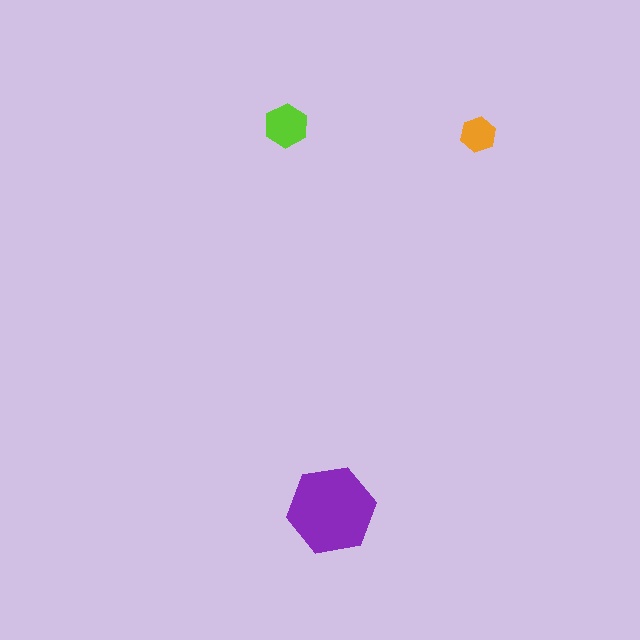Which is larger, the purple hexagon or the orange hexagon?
The purple one.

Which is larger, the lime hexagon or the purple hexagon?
The purple one.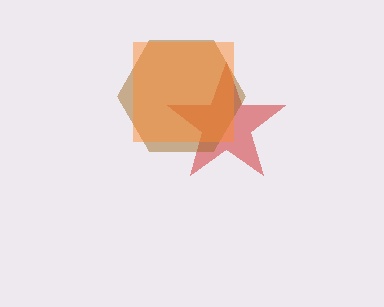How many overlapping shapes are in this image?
There are 3 overlapping shapes in the image.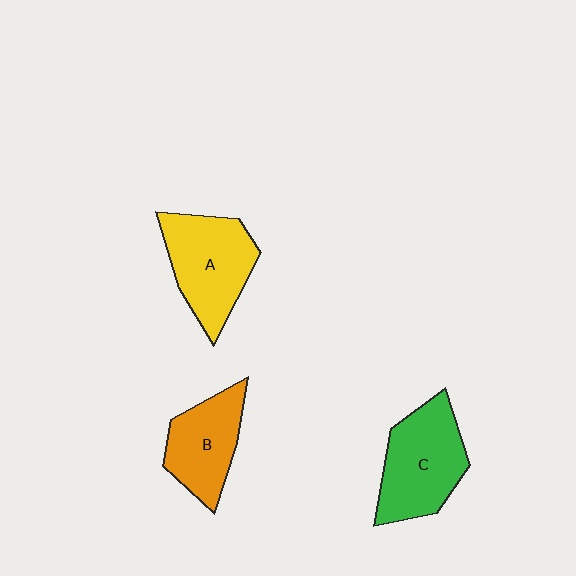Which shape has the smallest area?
Shape B (orange).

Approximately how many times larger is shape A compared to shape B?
Approximately 1.2 times.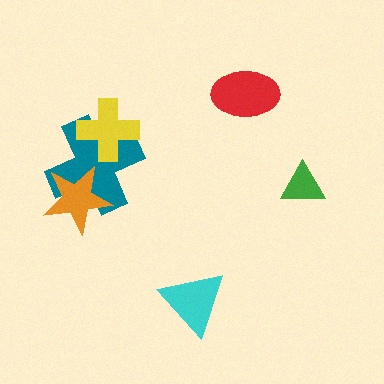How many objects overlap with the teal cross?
2 objects overlap with the teal cross.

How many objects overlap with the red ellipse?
0 objects overlap with the red ellipse.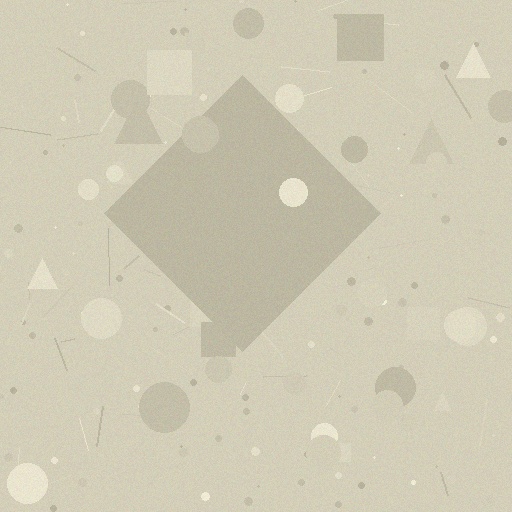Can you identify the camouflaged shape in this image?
The camouflaged shape is a diamond.